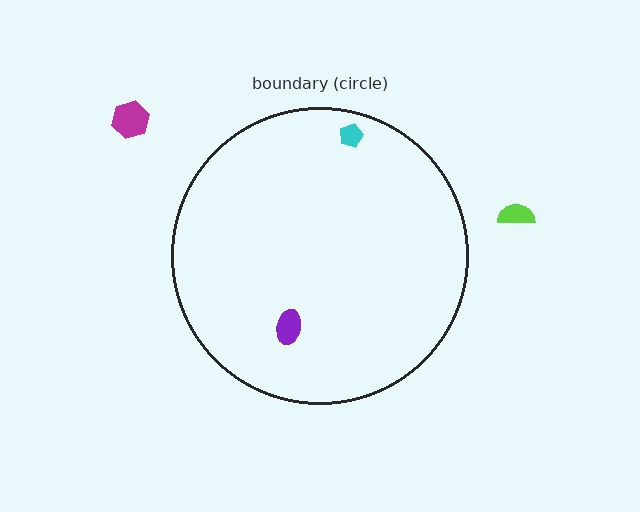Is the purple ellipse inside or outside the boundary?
Inside.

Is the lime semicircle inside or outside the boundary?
Outside.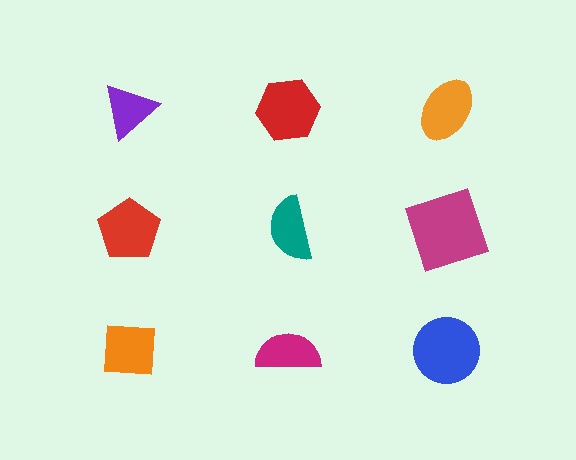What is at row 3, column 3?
A blue circle.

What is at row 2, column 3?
A magenta square.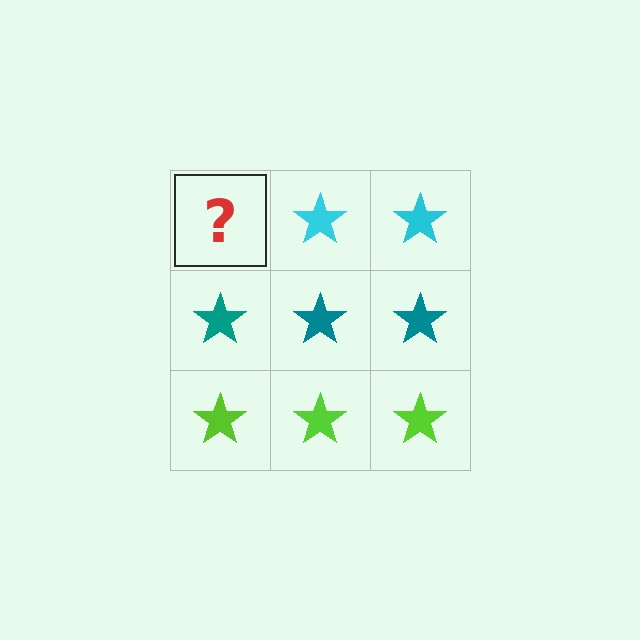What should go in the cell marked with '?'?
The missing cell should contain a cyan star.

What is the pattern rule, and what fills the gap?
The rule is that each row has a consistent color. The gap should be filled with a cyan star.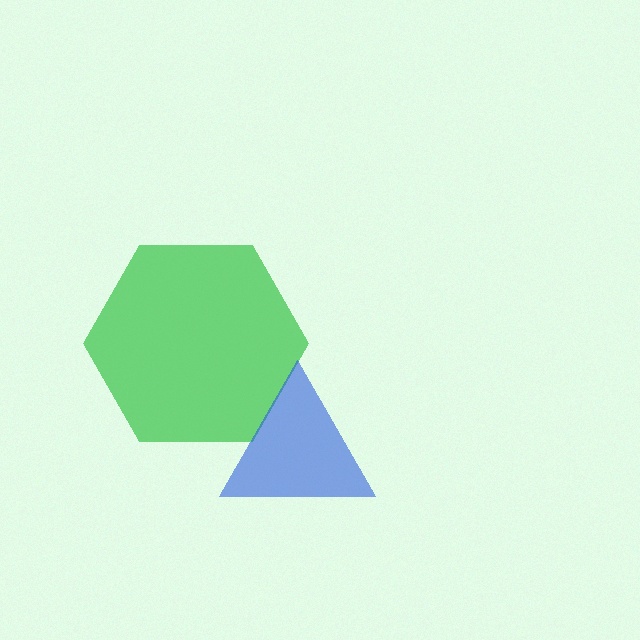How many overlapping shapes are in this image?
There are 2 overlapping shapes in the image.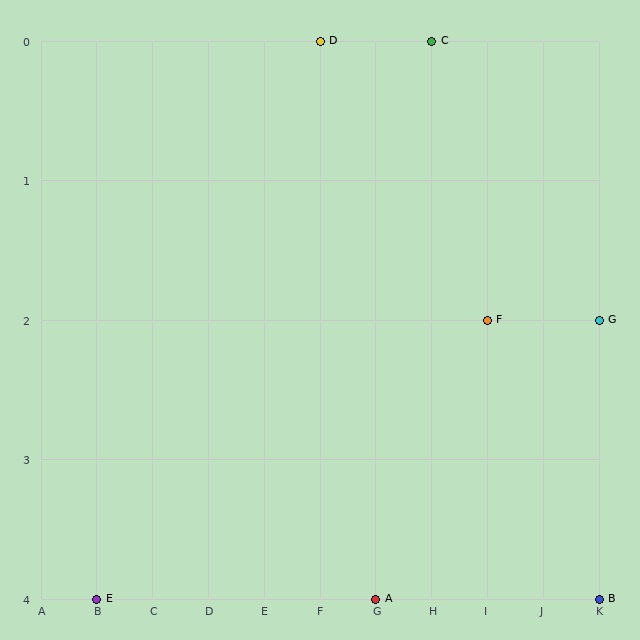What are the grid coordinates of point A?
Point A is at grid coordinates (G, 4).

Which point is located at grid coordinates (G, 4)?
Point A is at (G, 4).